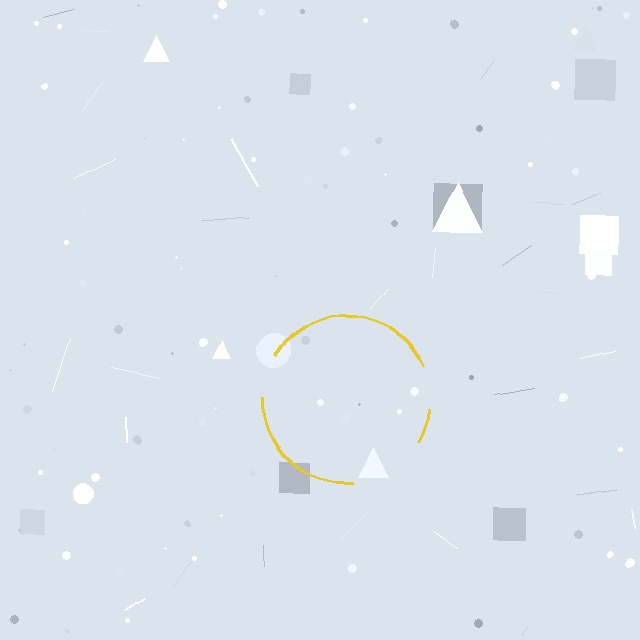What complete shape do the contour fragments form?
The contour fragments form a circle.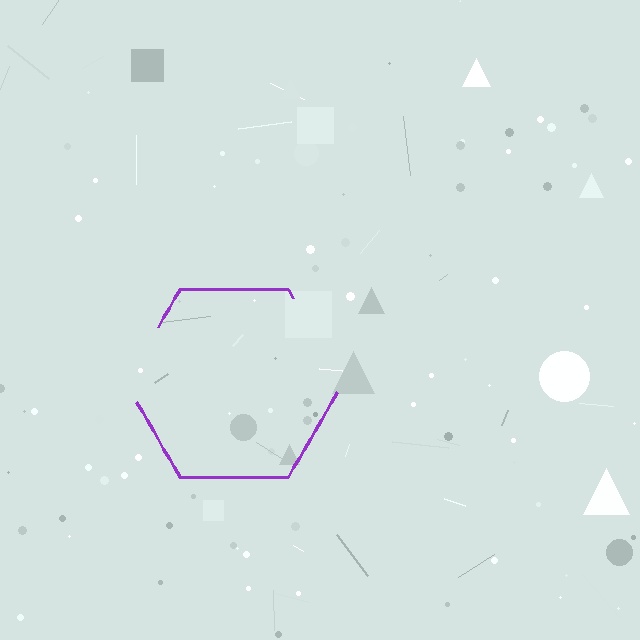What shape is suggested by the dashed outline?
The dashed outline suggests a hexagon.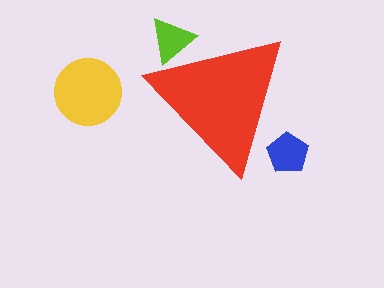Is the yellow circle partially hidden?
No, the yellow circle is fully visible.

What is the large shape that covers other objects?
A red triangle.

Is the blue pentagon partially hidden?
Yes, the blue pentagon is partially hidden behind the red triangle.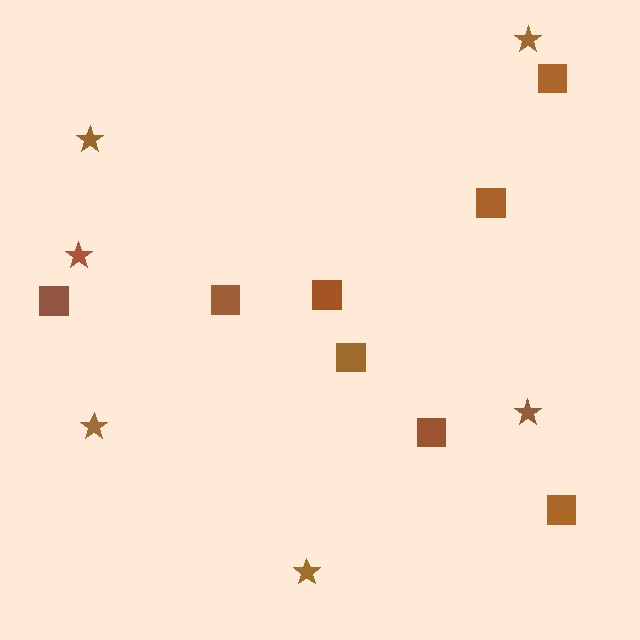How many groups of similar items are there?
There are 2 groups: one group of stars (6) and one group of squares (8).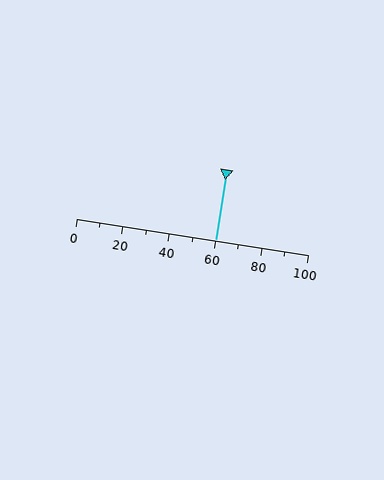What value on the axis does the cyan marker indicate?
The marker indicates approximately 60.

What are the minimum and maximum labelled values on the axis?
The axis runs from 0 to 100.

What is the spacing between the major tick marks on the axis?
The major ticks are spaced 20 apart.